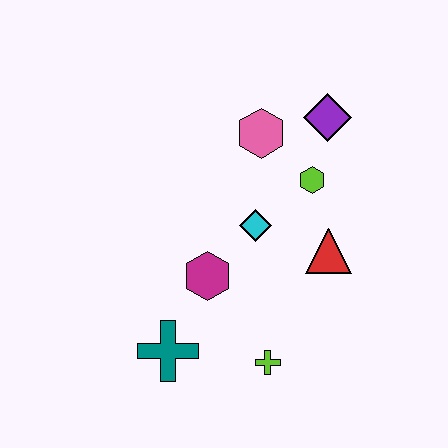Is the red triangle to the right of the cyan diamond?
Yes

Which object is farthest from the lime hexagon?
The teal cross is farthest from the lime hexagon.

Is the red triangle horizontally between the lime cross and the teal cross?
No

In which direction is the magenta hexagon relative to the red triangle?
The magenta hexagon is to the left of the red triangle.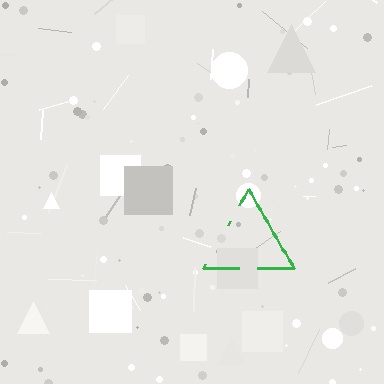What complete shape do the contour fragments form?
The contour fragments form a triangle.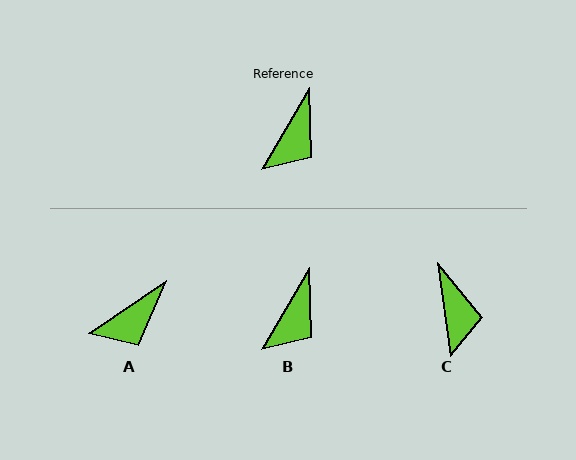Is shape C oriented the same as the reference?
No, it is off by about 38 degrees.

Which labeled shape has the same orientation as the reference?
B.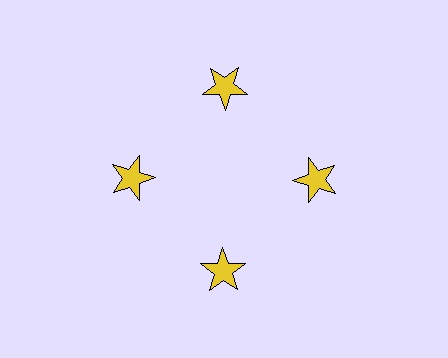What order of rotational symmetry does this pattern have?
This pattern has 4-fold rotational symmetry.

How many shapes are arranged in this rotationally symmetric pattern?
There are 4 shapes, arranged in 4 groups of 1.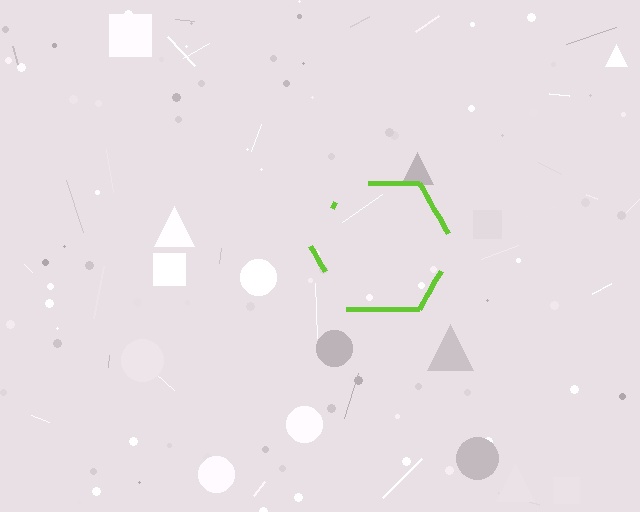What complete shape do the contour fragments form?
The contour fragments form a hexagon.